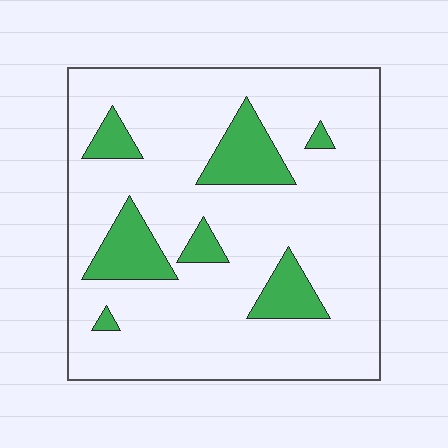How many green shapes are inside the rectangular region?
7.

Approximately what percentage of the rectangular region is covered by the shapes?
Approximately 15%.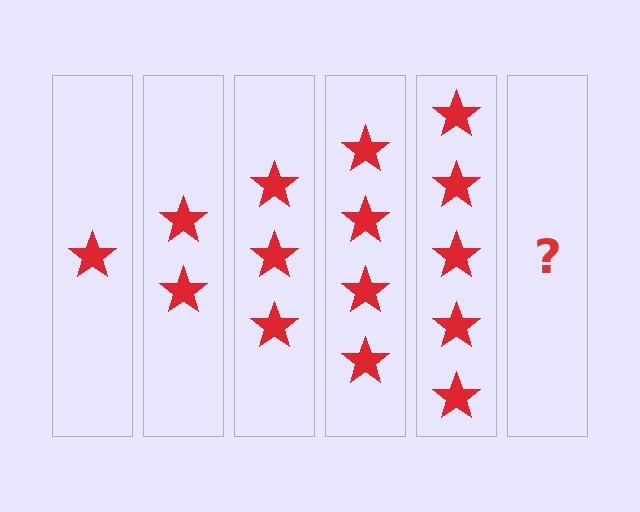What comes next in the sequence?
The next element should be 6 stars.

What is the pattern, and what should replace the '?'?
The pattern is that each step adds one more star. The '?' should be 6 stars.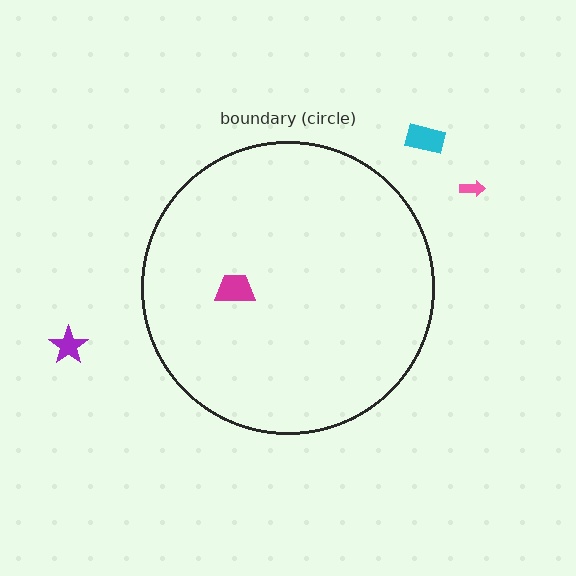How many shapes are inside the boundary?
1 inside, 3 outside.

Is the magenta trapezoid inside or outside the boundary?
Inside.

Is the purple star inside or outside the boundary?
Outside.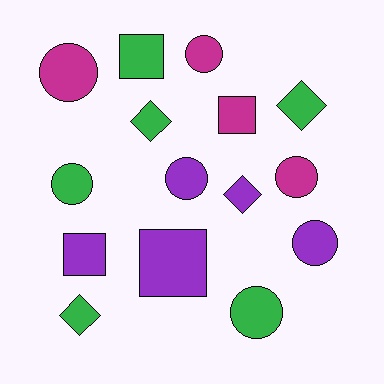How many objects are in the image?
There are 15 objects.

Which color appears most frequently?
Green, with 6 objects.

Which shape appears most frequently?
Circle, with 7 objects.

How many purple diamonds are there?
There is 1 purple diamond.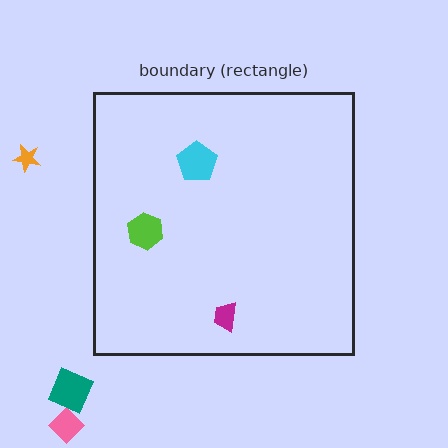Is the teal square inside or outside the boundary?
Outside.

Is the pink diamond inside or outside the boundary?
Outside.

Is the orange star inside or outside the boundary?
Outside.